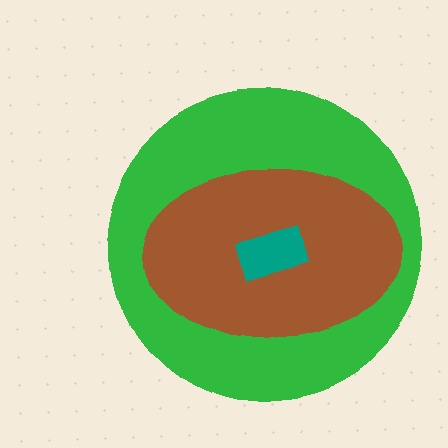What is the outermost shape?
The green circle.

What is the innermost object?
The teal rectangle.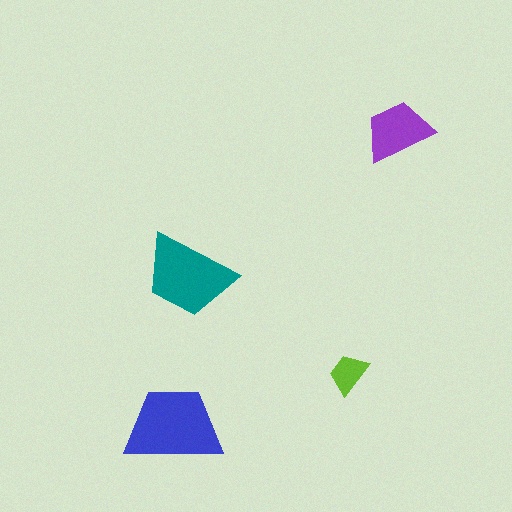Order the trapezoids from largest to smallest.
the blue one, the teal one, the purple one, the lime one.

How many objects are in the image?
There are 4 objects in the image.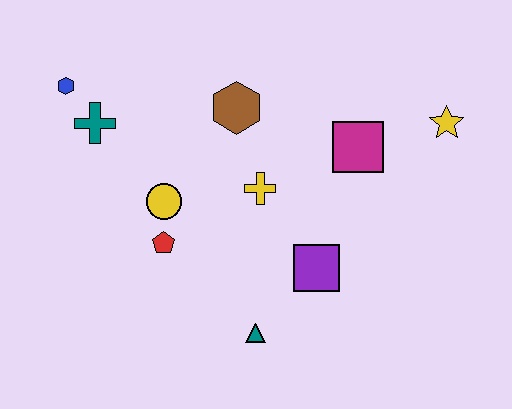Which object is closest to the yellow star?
The magenta square is closest to the yellow star.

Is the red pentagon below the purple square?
No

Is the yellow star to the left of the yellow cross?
No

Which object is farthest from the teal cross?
The yellow star is farthest from the teal cross.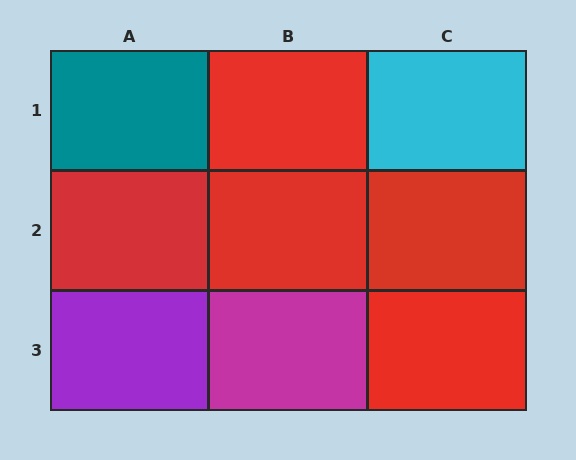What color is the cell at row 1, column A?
Teal.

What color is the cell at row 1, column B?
Red.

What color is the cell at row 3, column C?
Red.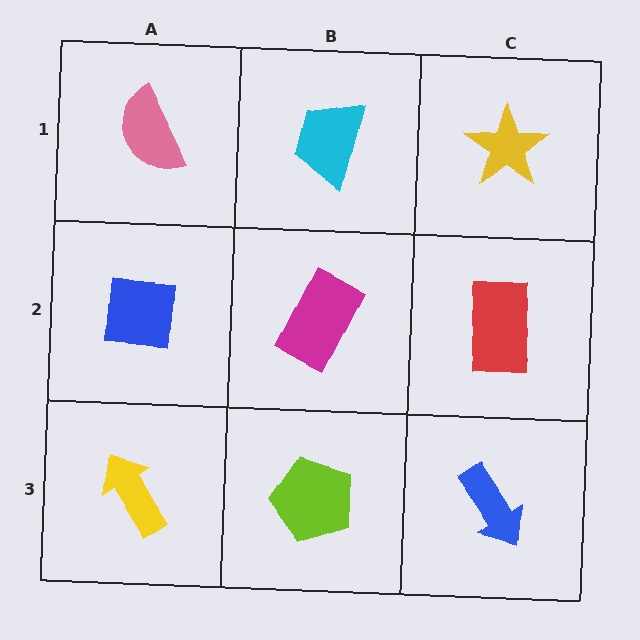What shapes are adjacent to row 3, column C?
A red rectangle (row 2, column C), a lime pentagon (row 3, column B).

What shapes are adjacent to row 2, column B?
A cyan trapezoid (row 1, column B), a lime pentagon (row 3, column B), a blue square (row 2, column A), a red rectangle (row 2, column C).